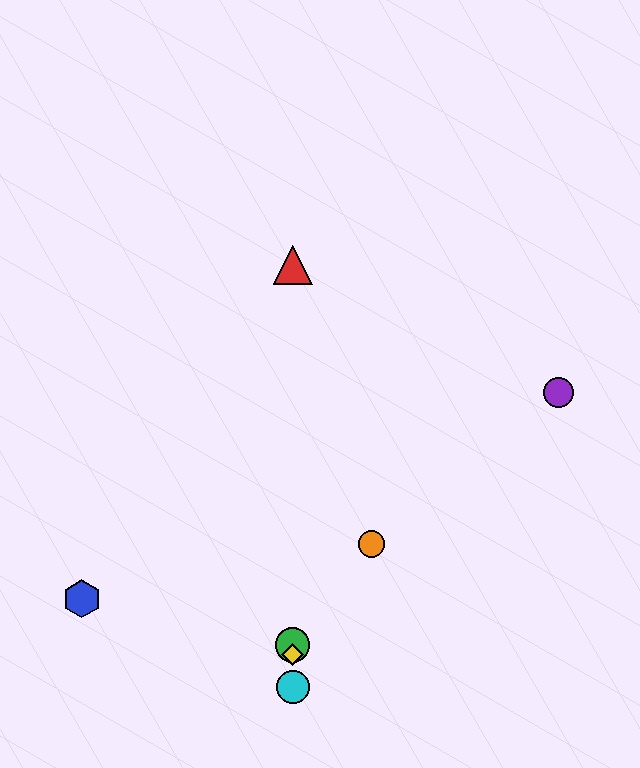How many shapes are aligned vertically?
4 shapes (the red triangle, the green circle, the yellow diamond, the cyan circle) are aligned vertically.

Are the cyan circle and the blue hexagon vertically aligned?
No, the cyan circle is at x≈293 and the blue hexagon is at x≈82.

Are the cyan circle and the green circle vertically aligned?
Yes, both are at x≈293.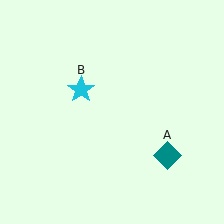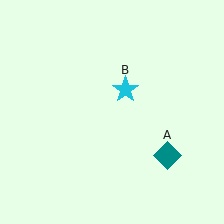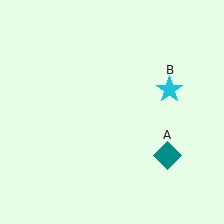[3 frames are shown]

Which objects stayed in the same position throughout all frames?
Teal diamond (object A) remained stationary.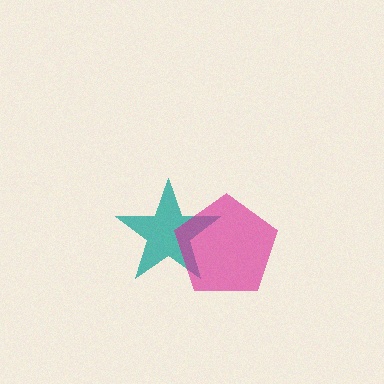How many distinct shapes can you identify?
There are 2 distinct shapes: a teal star, a magenta pentagon.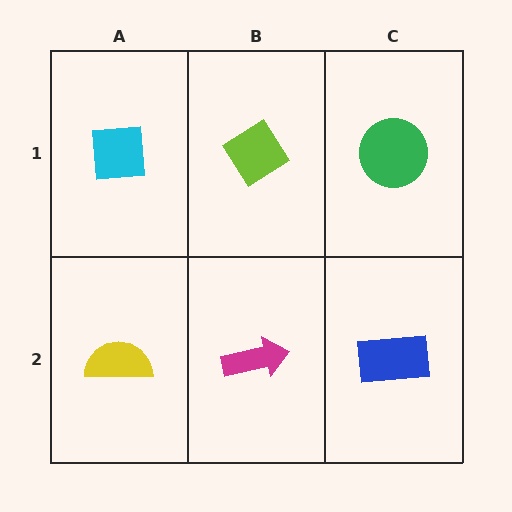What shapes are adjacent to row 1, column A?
A yellow semicircle (row 2, column A), a lime diamond (row 1, column B).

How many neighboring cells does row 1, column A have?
2.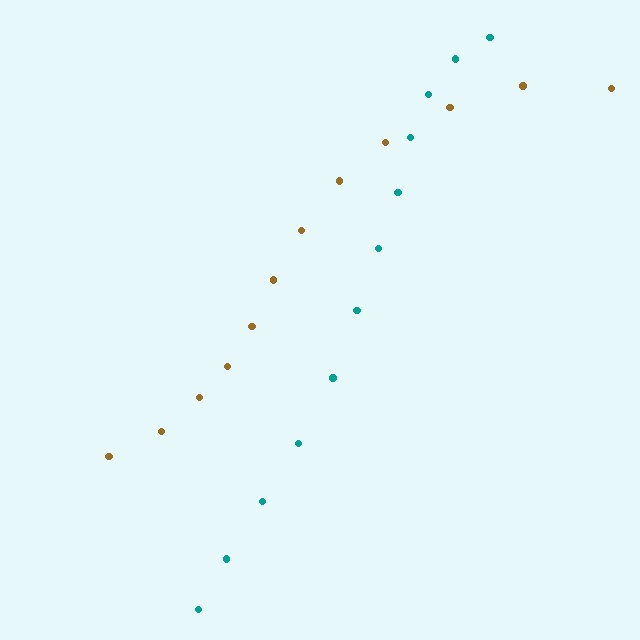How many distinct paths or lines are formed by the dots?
There are 2 distinct paths.